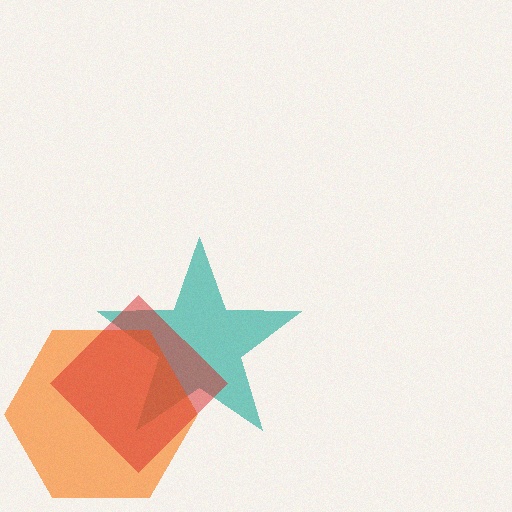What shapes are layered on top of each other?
The layered shapes are: a teal star, an orange hexagon, a red diamond.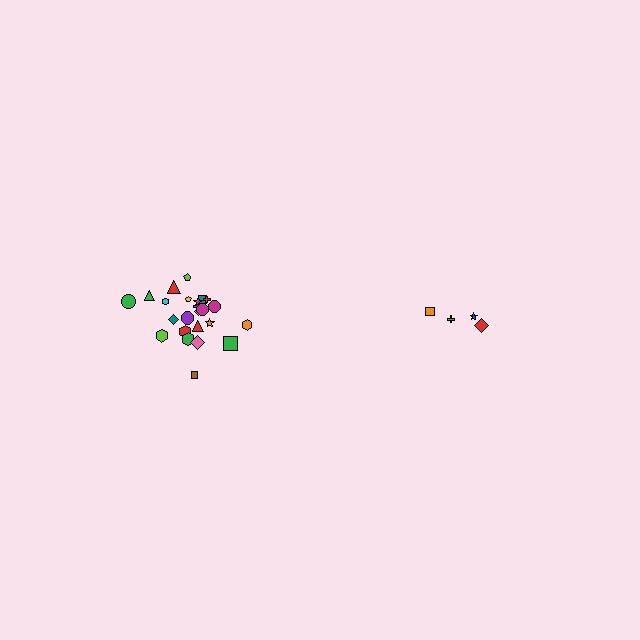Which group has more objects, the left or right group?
The left group.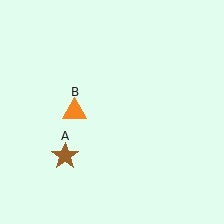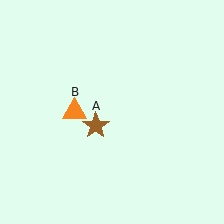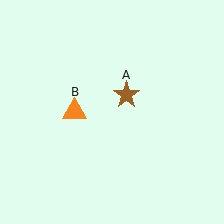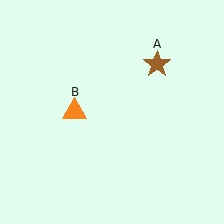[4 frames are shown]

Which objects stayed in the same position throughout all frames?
Orange triangle (object B) remained stationary.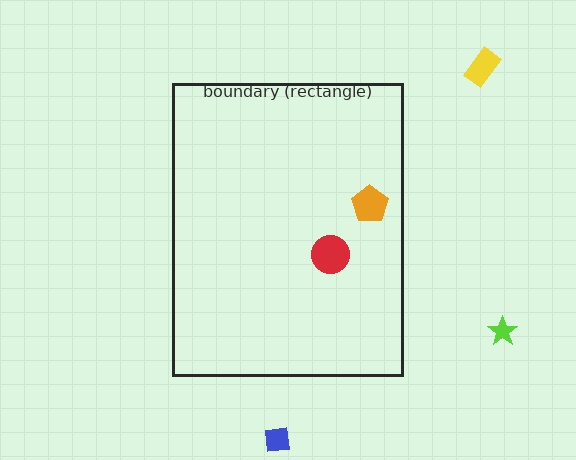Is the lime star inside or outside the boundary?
Outside.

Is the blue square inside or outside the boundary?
Outside.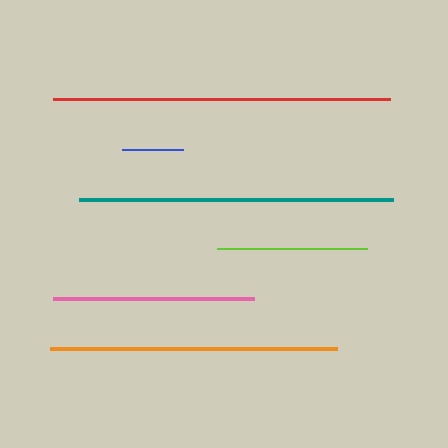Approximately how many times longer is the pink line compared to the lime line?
The pink line is approximately 1.3 times the length of the lime line.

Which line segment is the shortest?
The blue line is the shortest at approximately 62 pixels.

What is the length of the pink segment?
The pink segment is approximately 201 pixels long.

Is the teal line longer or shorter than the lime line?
The teal line is longer than the lime line.